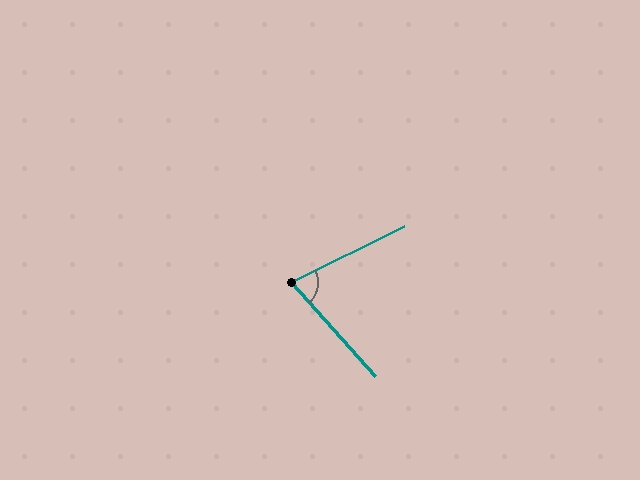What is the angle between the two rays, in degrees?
Approximately 74 degrees.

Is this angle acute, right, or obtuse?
It is acute.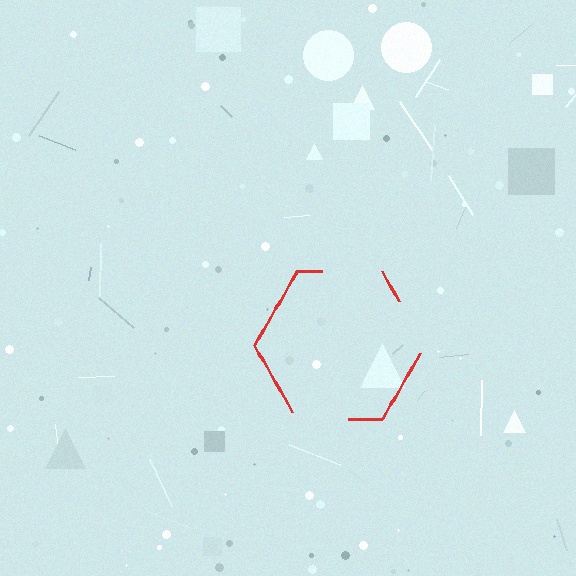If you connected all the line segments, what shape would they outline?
They would outline a hexagon.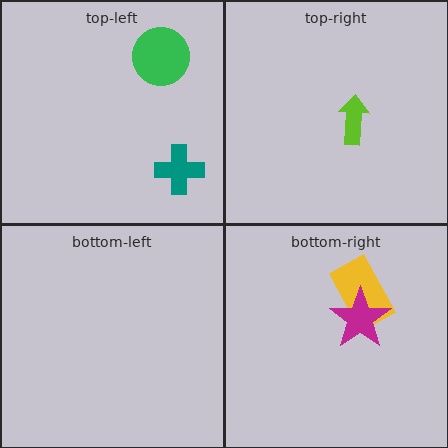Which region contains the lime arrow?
The top-right region.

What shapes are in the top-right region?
The lime arrow.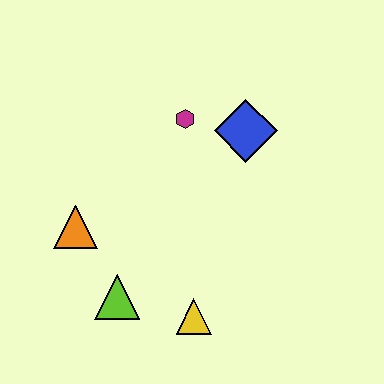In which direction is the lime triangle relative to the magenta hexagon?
The lime triangle is below the magenta hexagon.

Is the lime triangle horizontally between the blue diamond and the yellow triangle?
No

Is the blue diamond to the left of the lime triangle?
No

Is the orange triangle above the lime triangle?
Yes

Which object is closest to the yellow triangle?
The lime triangle is closest to the yellow triangle.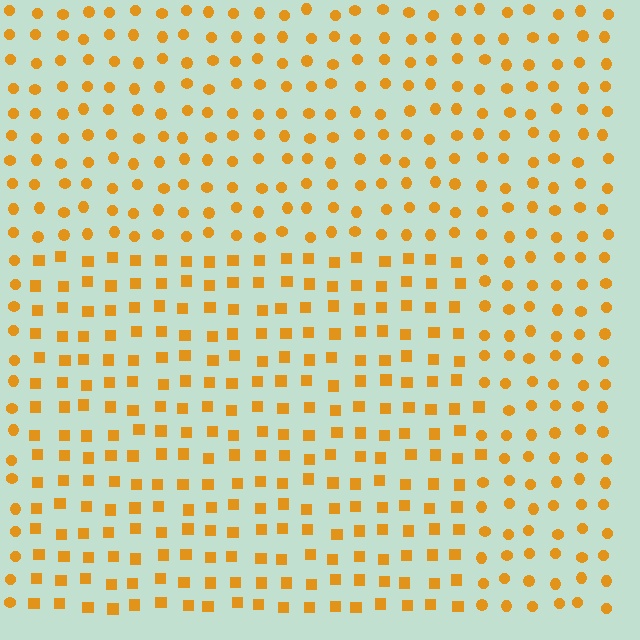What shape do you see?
I see a rectangle.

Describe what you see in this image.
The image is filled with small orange elements arranged in a uniform grid. A rectangle-shaped region contains squares, while the surrounding area contains circles. The boundary is defined purely by the change in element shape.